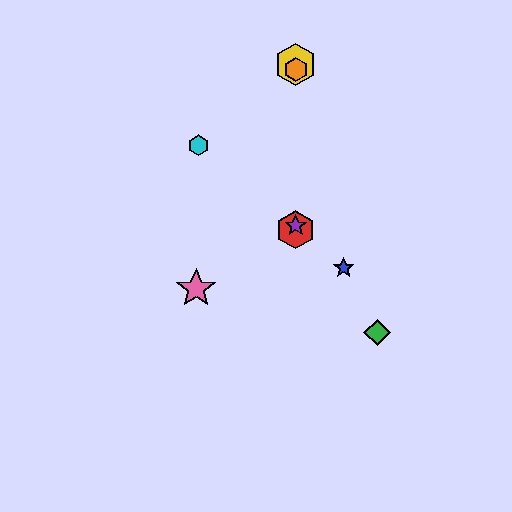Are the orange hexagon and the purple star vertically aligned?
Yes, both are at x≈296.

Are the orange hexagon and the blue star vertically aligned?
No, the orange hexagon is at x≈296 and the blue star is at x≈344.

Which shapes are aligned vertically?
The red hexagon, the yellow hexagon, the purple star, the orange hexagon are aligned vertically.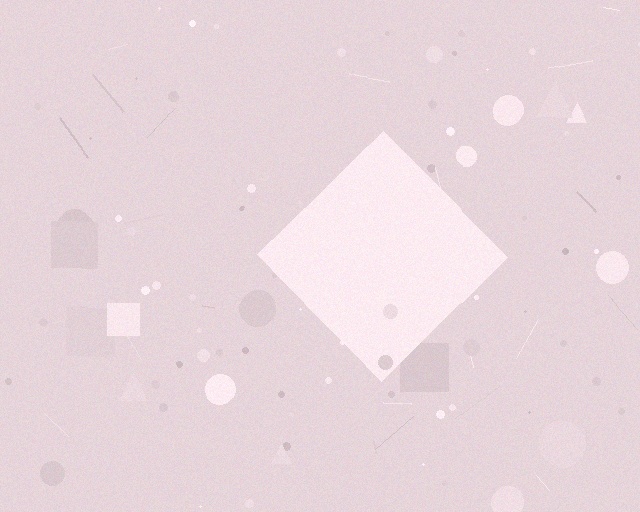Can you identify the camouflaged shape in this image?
The camouflaged shape is a diamond.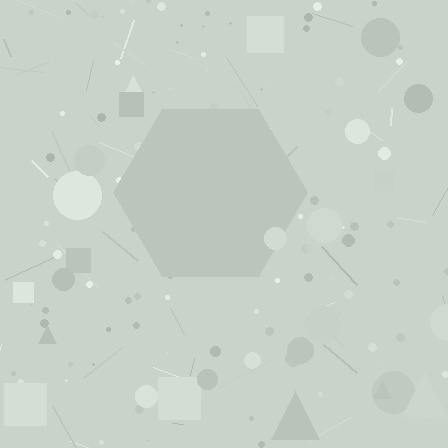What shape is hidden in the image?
A hexagon is hidden in the image.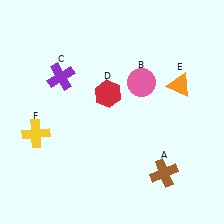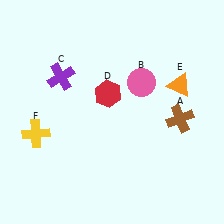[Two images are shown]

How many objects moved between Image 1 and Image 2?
1 object moved between the two images.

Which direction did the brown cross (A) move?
The brown cross (A) moved up.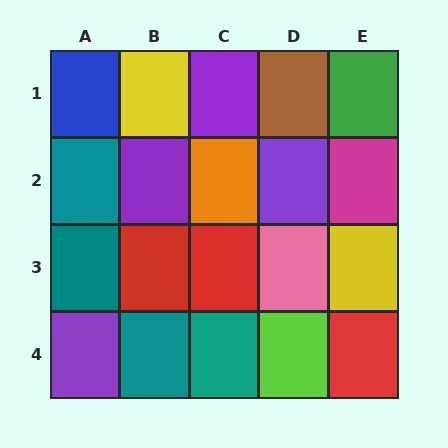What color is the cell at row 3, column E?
Yellow.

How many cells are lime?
1 cell is lime.